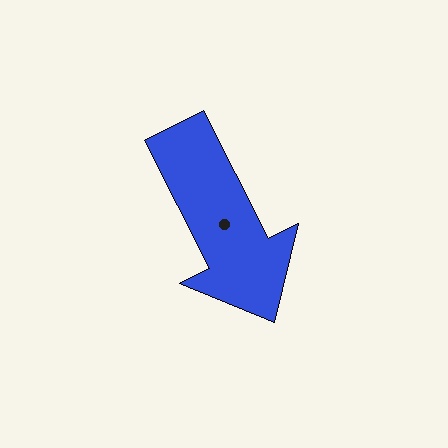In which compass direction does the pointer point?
Southeast.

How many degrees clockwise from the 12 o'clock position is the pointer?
Approximately 153 degrees.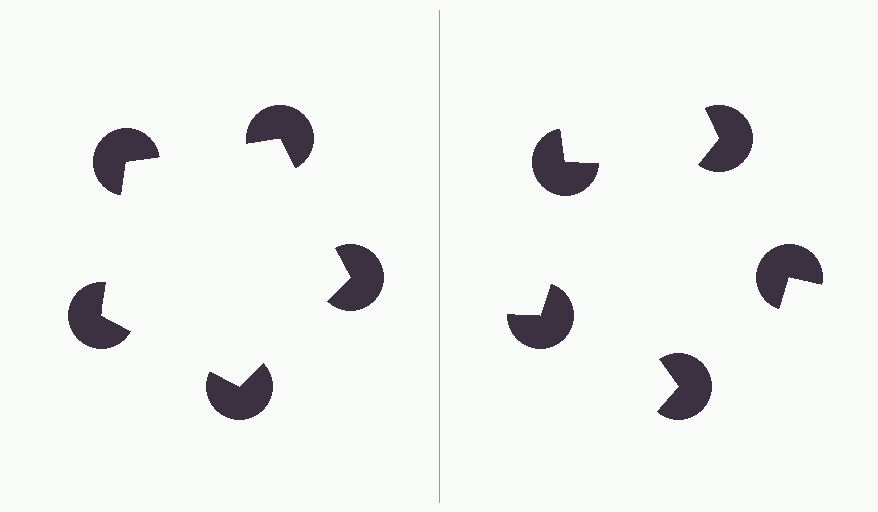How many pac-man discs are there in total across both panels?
10 — 5 on each side.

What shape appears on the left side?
An illusory pentagon.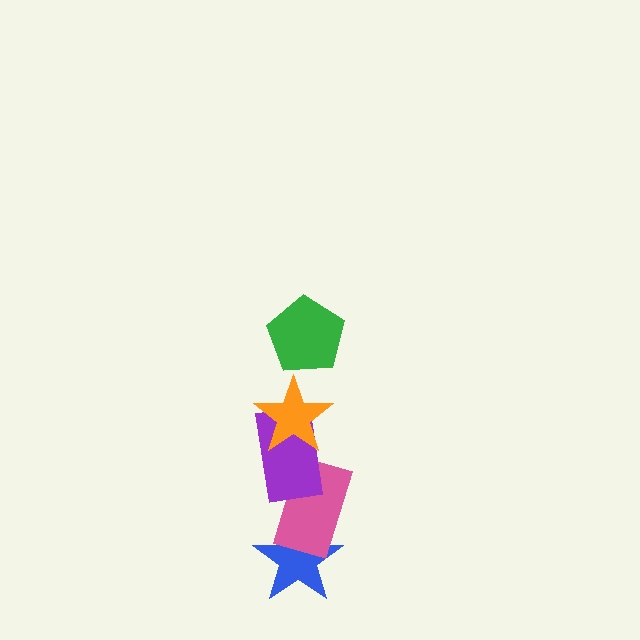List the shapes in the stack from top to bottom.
From top to bottom: the green pentagon, the orange star, the purple rectangle, the pink rectangle, the blue star.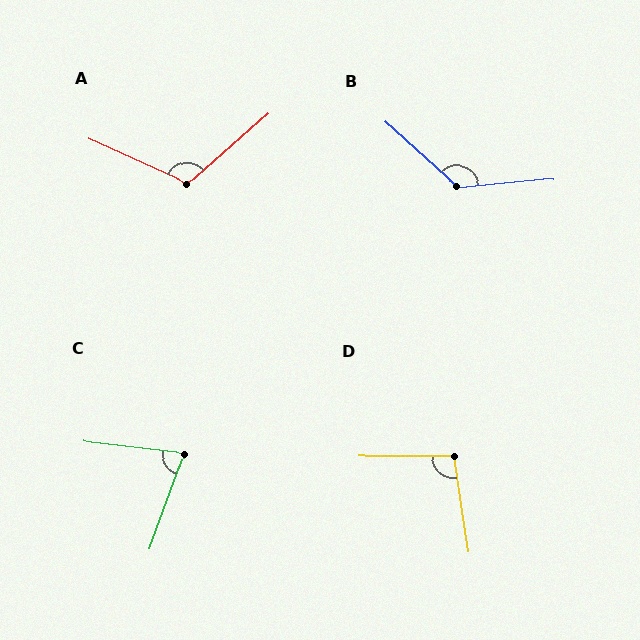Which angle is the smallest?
C, at approximately 77 degrees.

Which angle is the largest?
B, at approximately 132 degrees.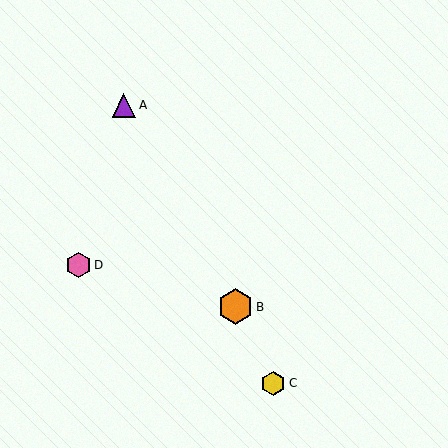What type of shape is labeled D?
Shape D is a pink hexagon.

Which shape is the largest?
The orange hexagon (labeled B) is the largest.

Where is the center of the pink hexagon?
The center of the pink hexagon is at (78, 265).